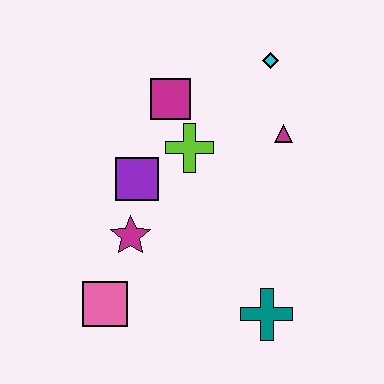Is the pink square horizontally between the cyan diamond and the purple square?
No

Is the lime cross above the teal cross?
Yes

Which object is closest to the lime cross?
The magenta square is closest to the lime cross.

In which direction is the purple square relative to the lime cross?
The purple square is to the left of the lime cross.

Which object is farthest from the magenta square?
The teal cross is farthest from the magenta square.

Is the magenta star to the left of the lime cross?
Yes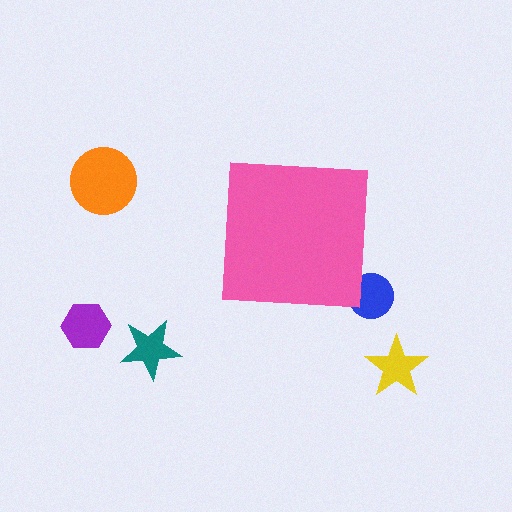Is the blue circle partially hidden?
Yes, the blue circle is partially hidden behind the pink square.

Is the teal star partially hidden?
No, the teal star is fully visible.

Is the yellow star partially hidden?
No, the yellow star is fully visible.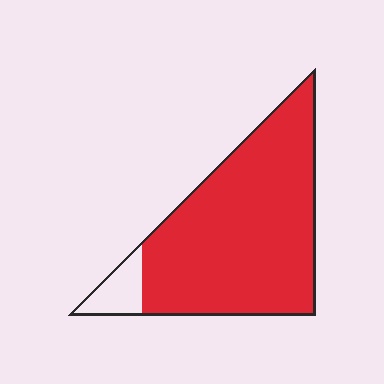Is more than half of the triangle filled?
Yes.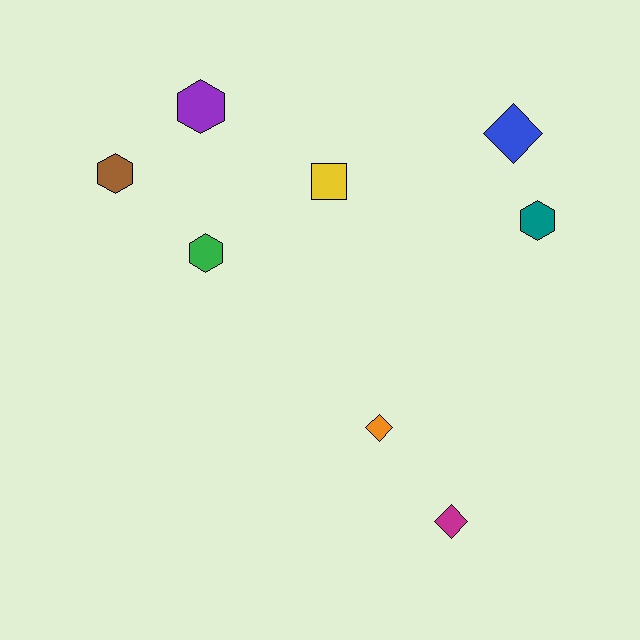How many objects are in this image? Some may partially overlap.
There are 8 objects.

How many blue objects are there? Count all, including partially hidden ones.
There is 1 blue object.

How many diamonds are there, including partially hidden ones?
There are 3 diamonds.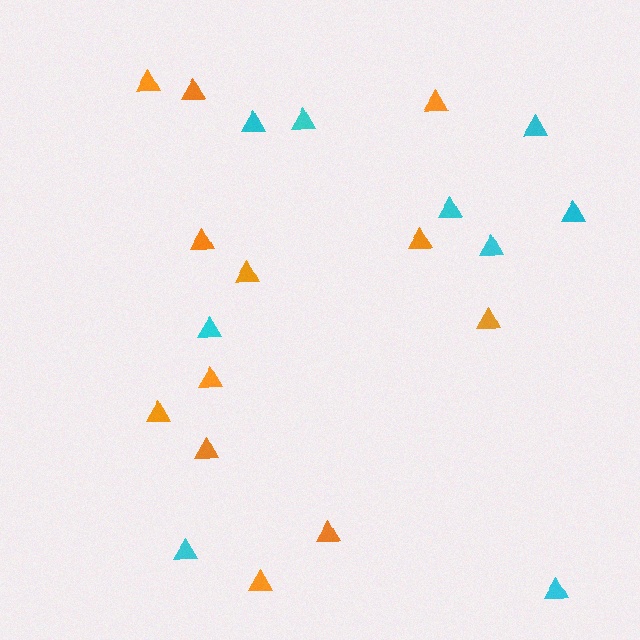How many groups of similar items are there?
There are 2 groups: one group of orange triangles (12) and one group of cyan triangles (9).